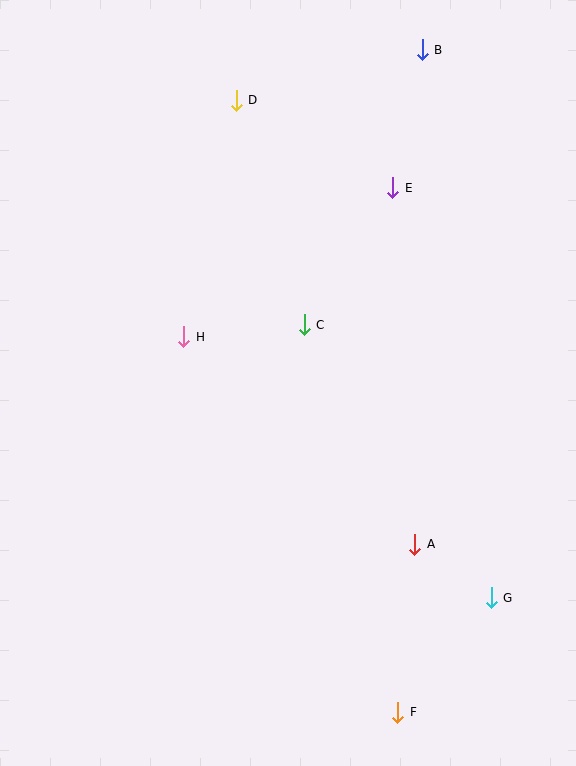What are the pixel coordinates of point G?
Point G is at (491, 598).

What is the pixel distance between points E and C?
The distance between E and C is 163 pixels.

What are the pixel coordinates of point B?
Point B is at (422, 50).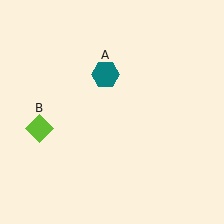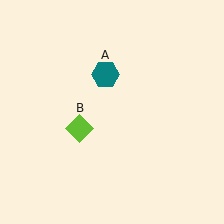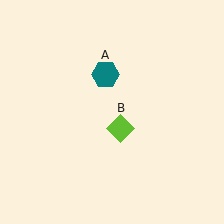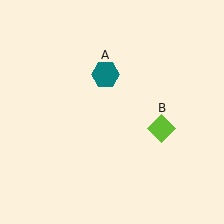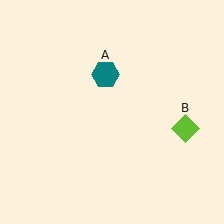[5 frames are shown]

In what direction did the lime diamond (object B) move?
The lime diamond (object B) moved right.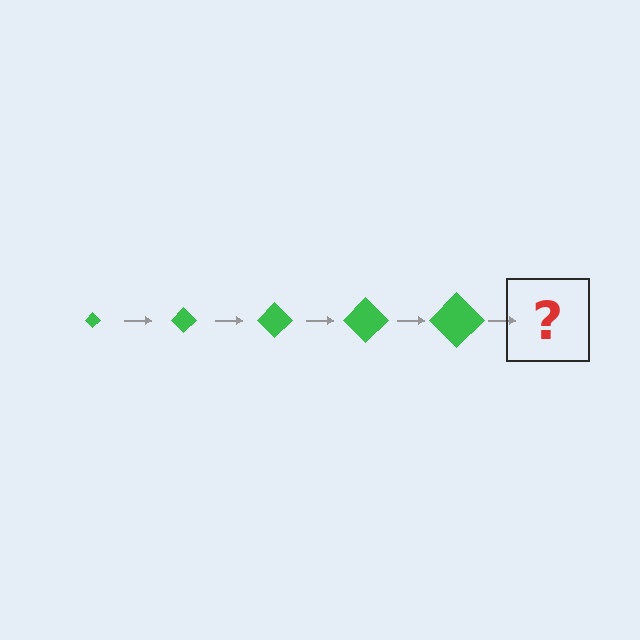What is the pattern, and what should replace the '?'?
The pattern is that the diamond gets progressively larger each step. The '?' should be a green diamond, larger than the previous one.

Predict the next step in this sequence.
The next step is a green diamond, larger than the previous one.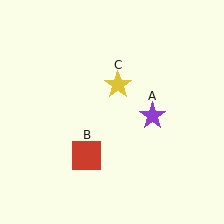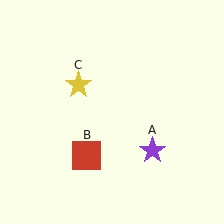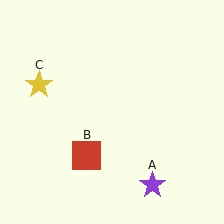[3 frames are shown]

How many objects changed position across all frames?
2 objects changed position: purple star (object A), yellow star (object C).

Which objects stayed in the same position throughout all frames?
Red square (object B) remained stationary.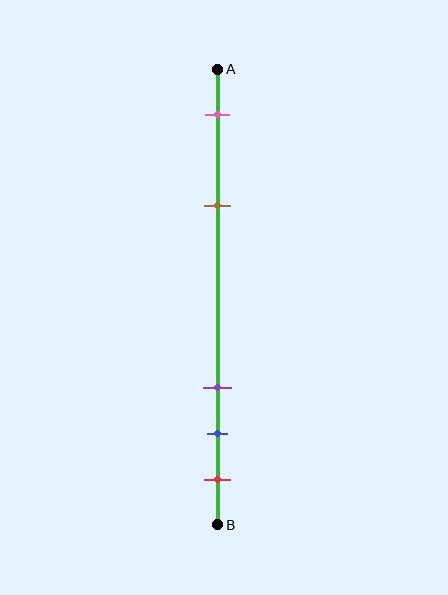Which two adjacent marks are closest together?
The blue and red marks are the closest adjacent pair.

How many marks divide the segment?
There are 5 marks dividing the segment.